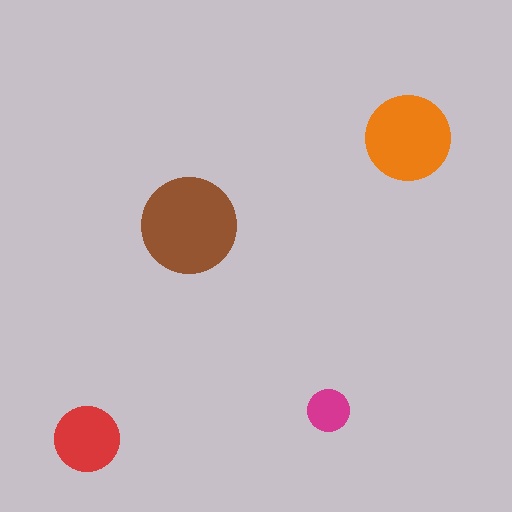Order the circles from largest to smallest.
the brown one, the orange one, the red one, the magenta one.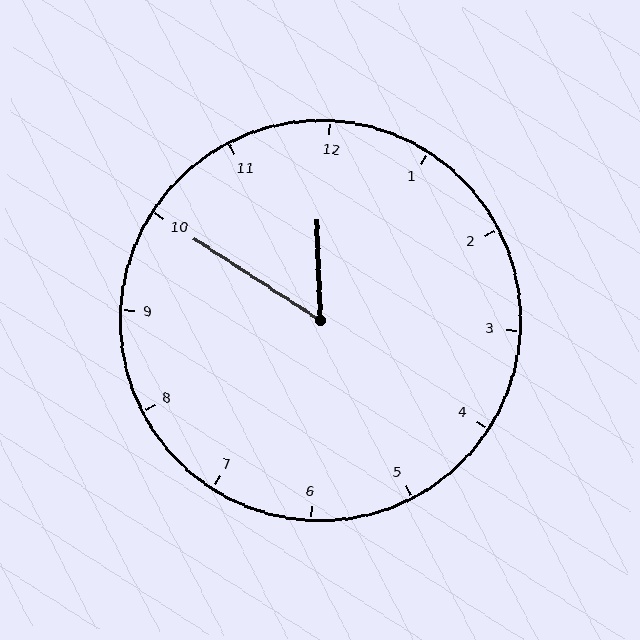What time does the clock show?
11:50.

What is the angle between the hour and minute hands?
Approximately 55 degrees.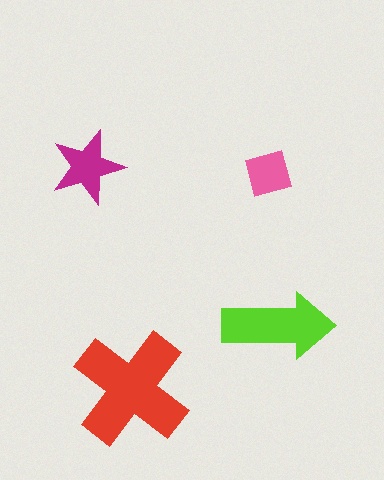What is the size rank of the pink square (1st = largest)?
4th.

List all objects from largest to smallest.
The red cross, the lime arrow, the magenta star, the pink square.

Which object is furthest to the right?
The lime arrow is rightmost.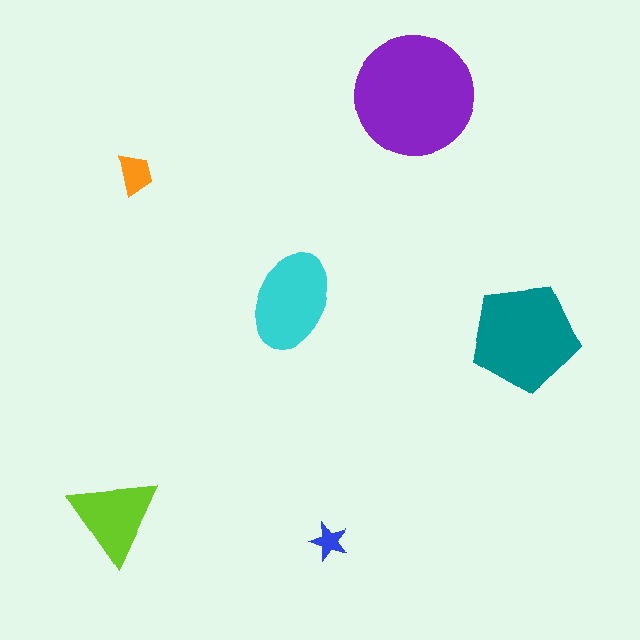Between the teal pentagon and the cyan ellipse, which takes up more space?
The teal pentagon.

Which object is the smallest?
The blue star.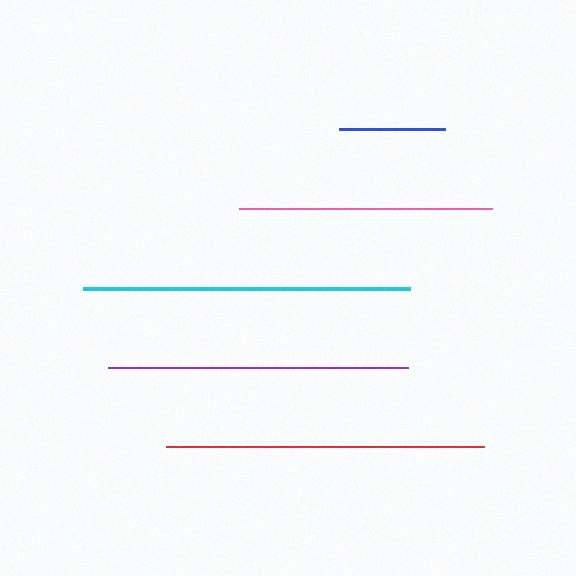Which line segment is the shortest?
The blue line is the shortest at approximately 106 pixels.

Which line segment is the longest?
The cyan line is the longest at approximately 327 pixels.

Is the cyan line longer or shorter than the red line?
The cyan line is longer than the red line.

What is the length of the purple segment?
The purple segment is approximately 299 pixels long.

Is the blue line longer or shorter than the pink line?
The pink line is longer than the blue line.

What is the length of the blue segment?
The blue segment is approximately 106 pixels long.